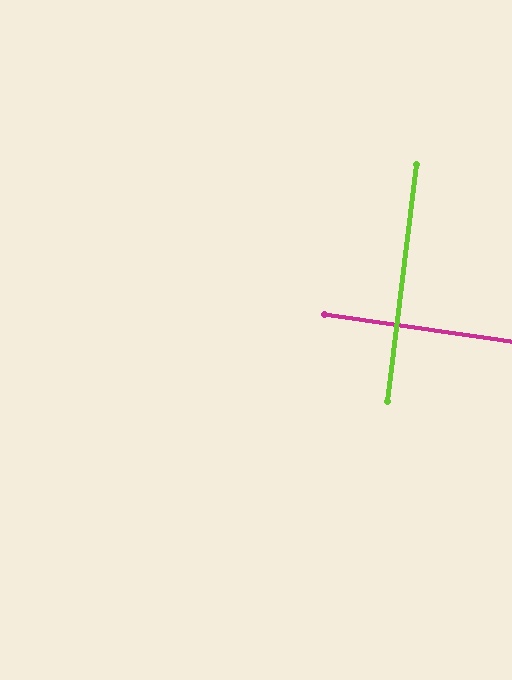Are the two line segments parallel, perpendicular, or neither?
Perpendicular — they meet at approximately 89°.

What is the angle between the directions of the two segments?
Approximately 89 degrees.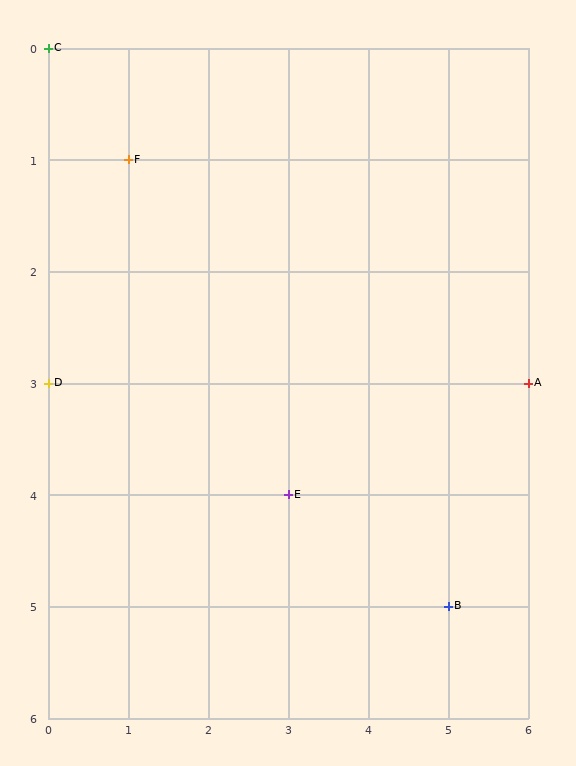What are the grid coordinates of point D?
Point D is at grid coordinates (0, 3).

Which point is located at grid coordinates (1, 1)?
Point F is at (1, 1).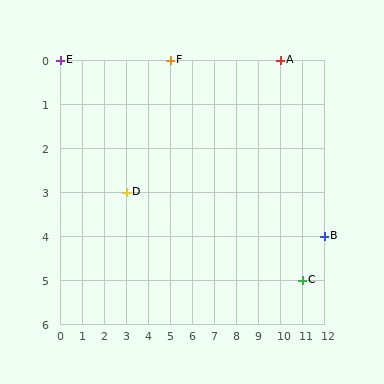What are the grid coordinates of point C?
Point C is at grid coordinates (11, 5).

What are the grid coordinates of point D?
Point D is at grid coordinates (3, 3).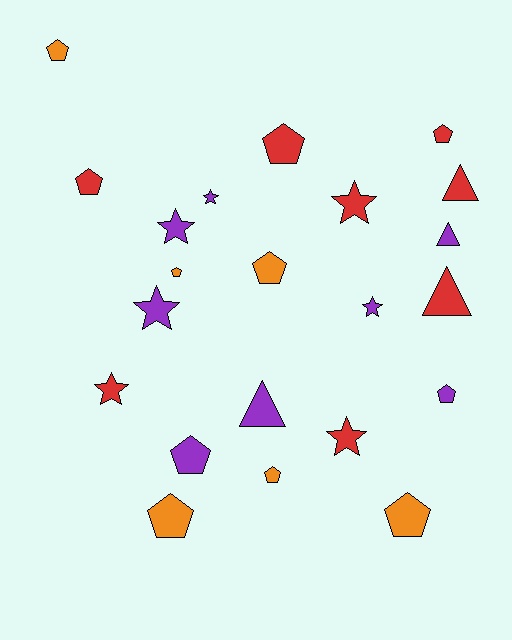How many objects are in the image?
There are 22 objects.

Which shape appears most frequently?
Pentagon, with 11 objects.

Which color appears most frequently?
Red, with 8 objects.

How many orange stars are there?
There are no orange stars.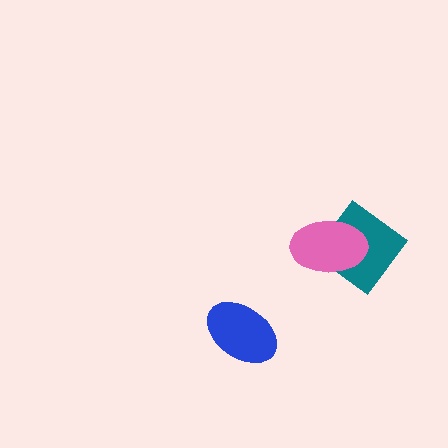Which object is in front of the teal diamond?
The pink ellipse is in front of the teal diamond.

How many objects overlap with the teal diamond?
1 object overlaps with the teal diamond.